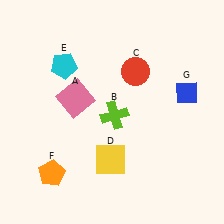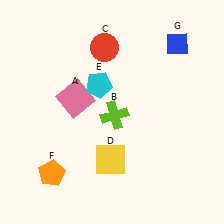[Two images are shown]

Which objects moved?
The objects that moved are: the red circle (C), the cyan pentagon (E), the blue diamond (G).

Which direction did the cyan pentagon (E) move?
The cyan pentagon (E) moved right.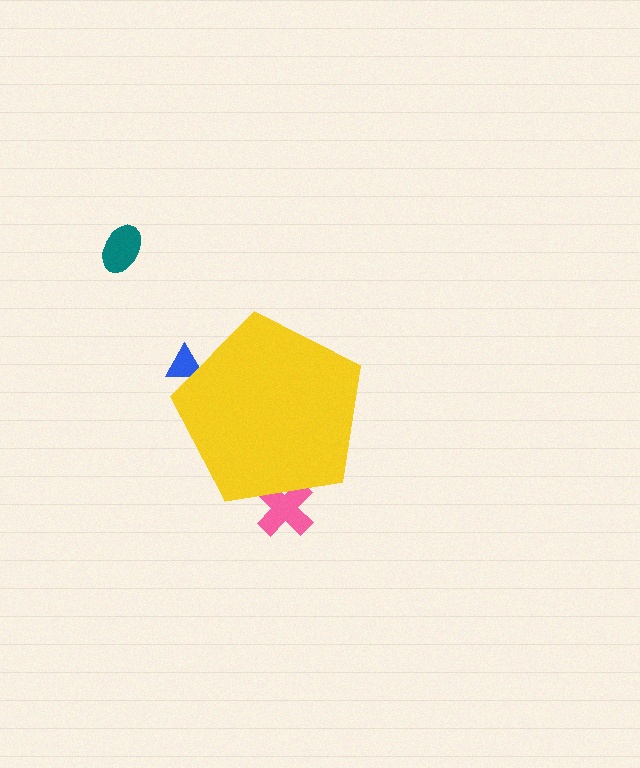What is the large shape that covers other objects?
A yellow pentagon.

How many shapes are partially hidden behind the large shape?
2 shapes are partially hidden.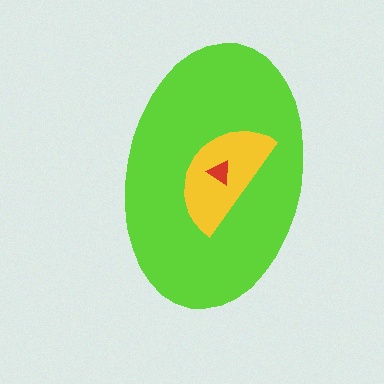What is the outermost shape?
The lime ellipse.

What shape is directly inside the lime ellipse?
The yellow semicircle.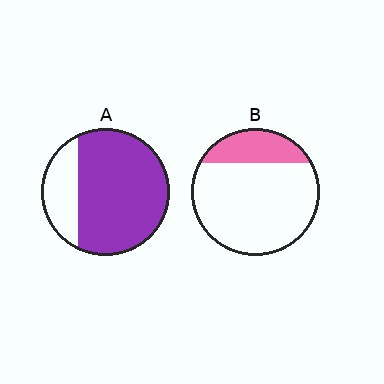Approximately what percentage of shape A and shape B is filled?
A is approximately 75% and B is approximately 20%.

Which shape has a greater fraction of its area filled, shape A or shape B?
Shape A.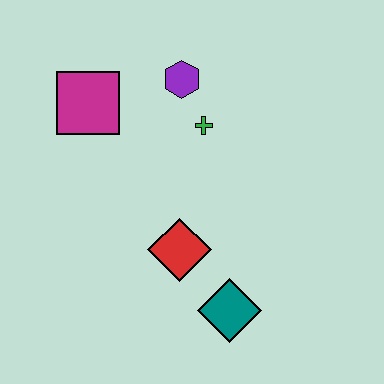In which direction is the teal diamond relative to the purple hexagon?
The teal diamond is below the purple hexagon.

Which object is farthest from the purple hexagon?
The teal diamond is farthest from the purple hexagon.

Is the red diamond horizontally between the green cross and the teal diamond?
No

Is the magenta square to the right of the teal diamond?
No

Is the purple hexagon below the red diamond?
No